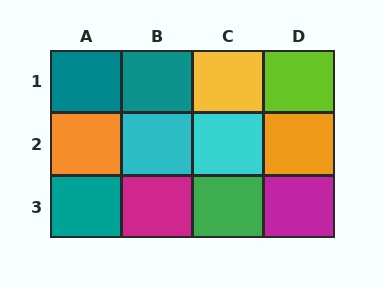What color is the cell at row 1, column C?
Yellow.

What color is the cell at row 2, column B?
Cyan.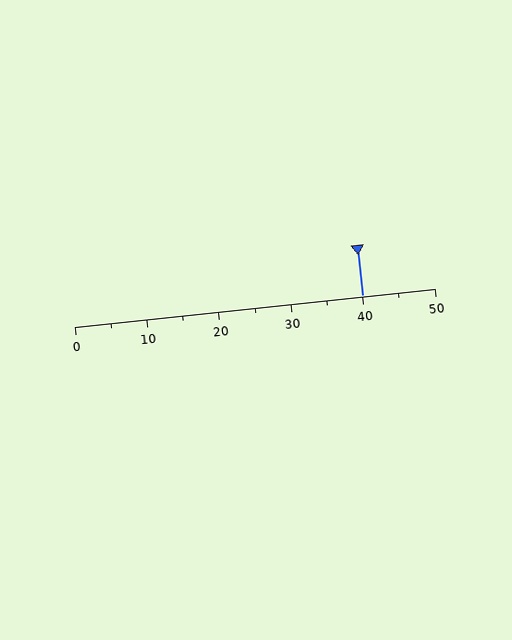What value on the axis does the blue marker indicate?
The marker indicates approximately 40.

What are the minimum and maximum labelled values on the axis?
The axis runs from 0 to 50.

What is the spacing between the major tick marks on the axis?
The major ticks are spaced 10 apart.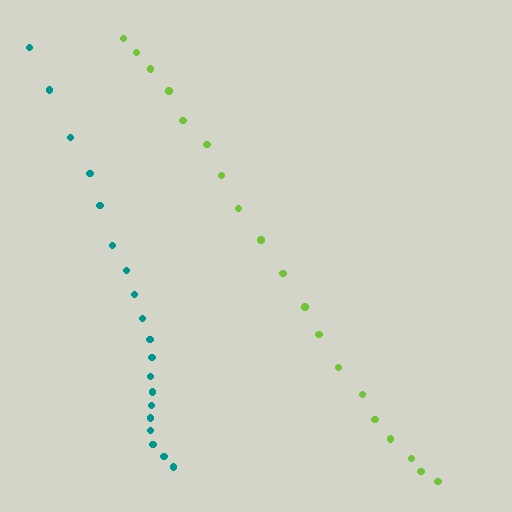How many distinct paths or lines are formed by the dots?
There are 2 distinct paths.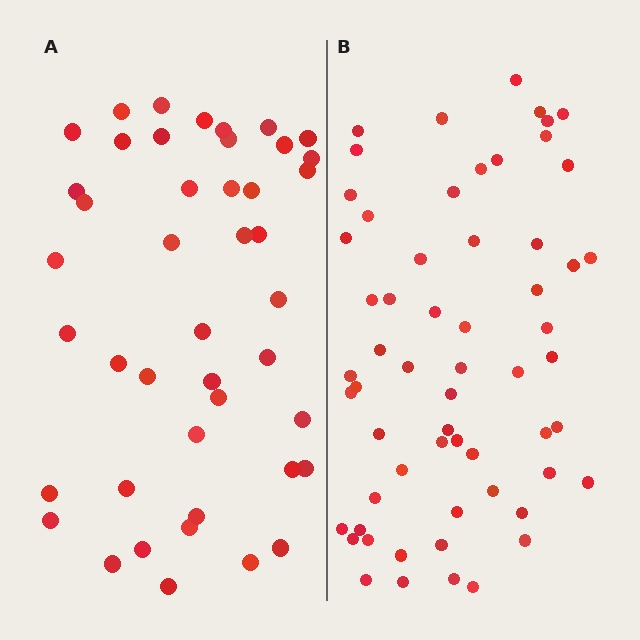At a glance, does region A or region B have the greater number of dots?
Region B (the right region) has more dots.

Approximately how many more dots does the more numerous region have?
Region B has approximately 15 more dots than region A.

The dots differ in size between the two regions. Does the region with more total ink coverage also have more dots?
No. Region A has more total ink coverage because its dots are larger, but region B actually contains more individual dots. Total area can be misleading — the number of items is what matters here.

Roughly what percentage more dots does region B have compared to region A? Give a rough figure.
About 35% more.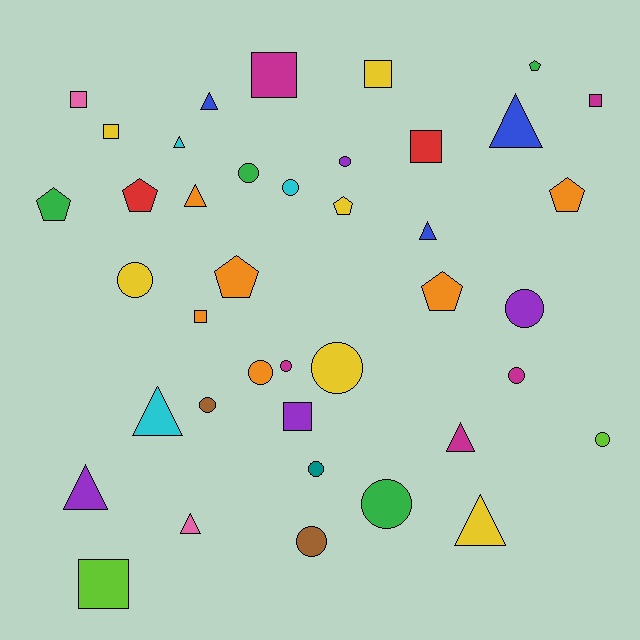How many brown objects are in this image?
There are 2 brown objects.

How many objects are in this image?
There are 40 objects.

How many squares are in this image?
There are 9 squares.